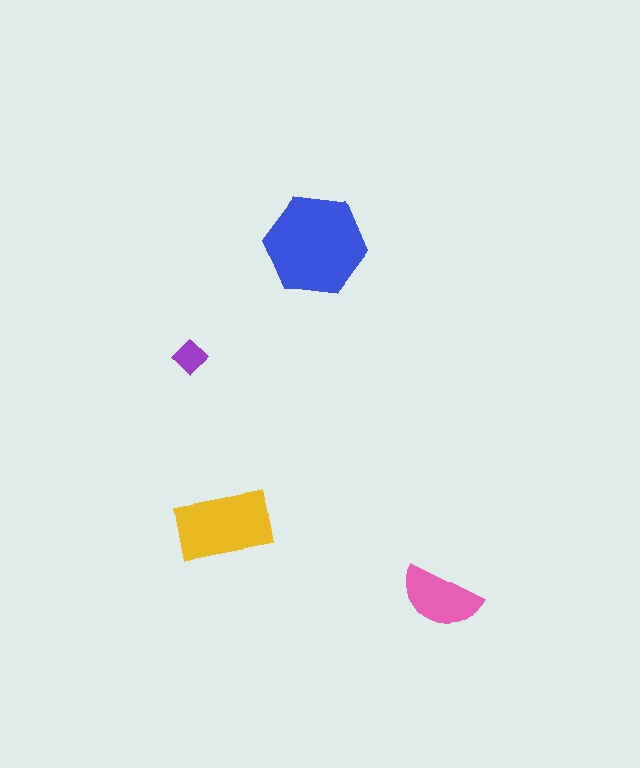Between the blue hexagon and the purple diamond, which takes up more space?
The blue hexagon.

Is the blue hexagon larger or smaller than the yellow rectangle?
Larger.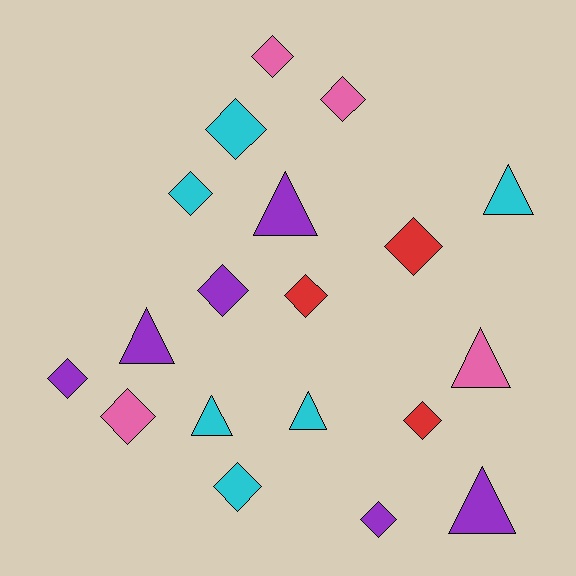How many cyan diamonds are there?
There are 3 cyan diamonds.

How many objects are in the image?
There are 19 objects.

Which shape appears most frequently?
Diamond, with 12 objects.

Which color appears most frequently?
Purple, with 6 objects.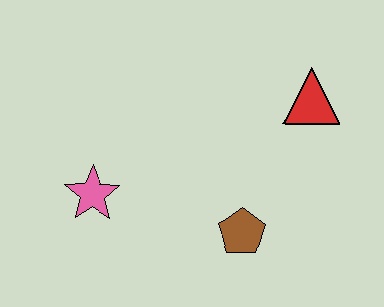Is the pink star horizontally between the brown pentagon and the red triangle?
No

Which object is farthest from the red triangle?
The pink star is farthest from the red triangle.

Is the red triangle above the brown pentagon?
Yes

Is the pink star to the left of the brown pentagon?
Yes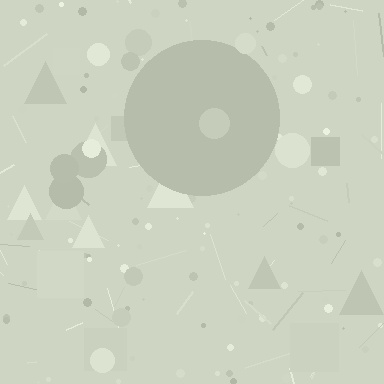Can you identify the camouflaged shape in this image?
The camouflaged shape is a circle.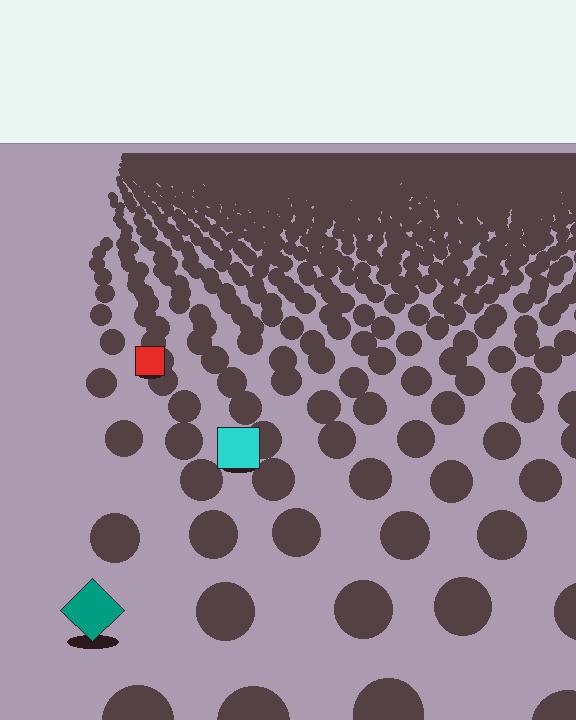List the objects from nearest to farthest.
From nearest to farthest: the teal diamond, the cyan square, the red square.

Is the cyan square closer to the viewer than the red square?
Yes. The cyan square is closer — you can tell from the texture gradient: the ground texture is coarser near it.